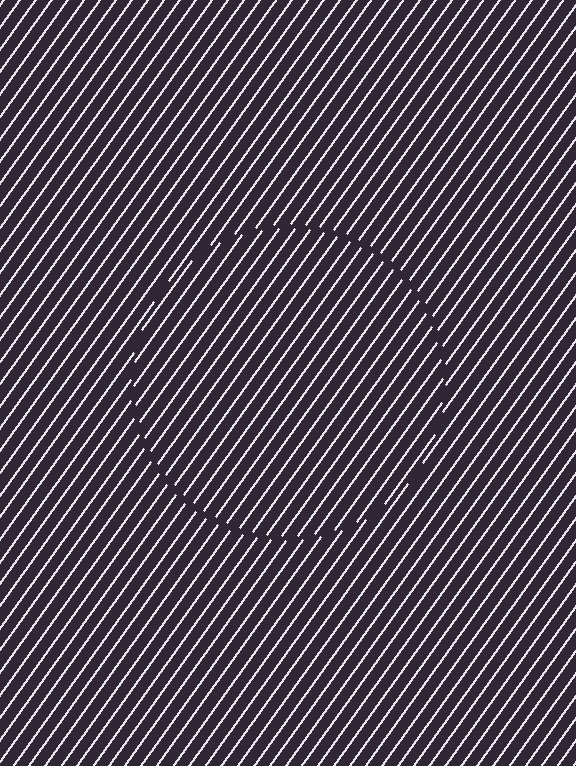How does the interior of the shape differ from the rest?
The interior of the shape contains the same grating, shifted by half a period — the contour is defined by the phase discontinuity where line-ends from the inner and outer gratings abut.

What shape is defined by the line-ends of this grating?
An illusory circle. The interior of the shape contains the same grating, shifted by half a period — the contour is defined by the phase discontinuity where line-ends from the inner and outer gratings abut.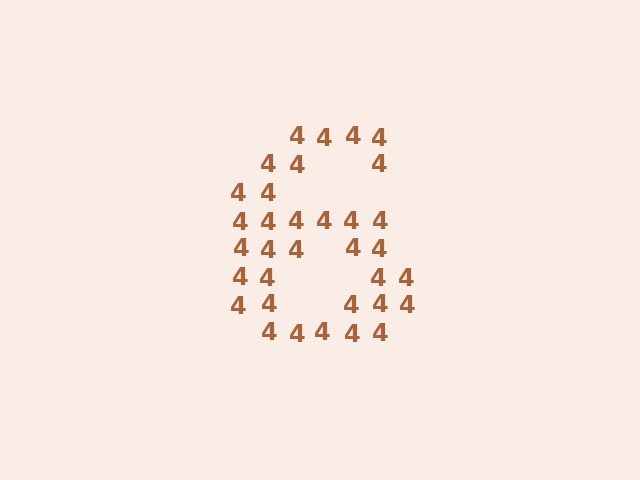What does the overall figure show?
The overall figure shows the digit 6.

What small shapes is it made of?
It is made of small digit 4's.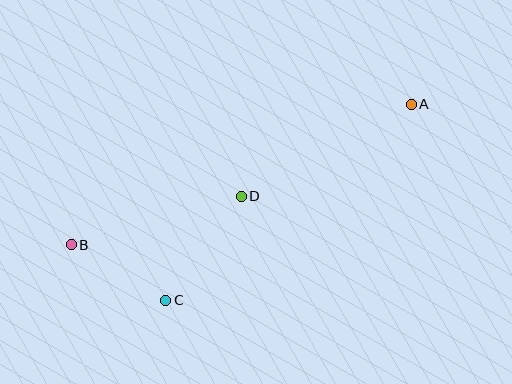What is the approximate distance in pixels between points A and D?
The distance between A and D is approximately 193 pixels.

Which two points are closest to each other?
Points B and C are closest to each other.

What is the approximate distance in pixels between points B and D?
The distance between B and D is approximately 176 pixels.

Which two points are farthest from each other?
Points A and B are farthest from each other.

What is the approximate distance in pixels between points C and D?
The distance between C and D is approximately 128 pixels.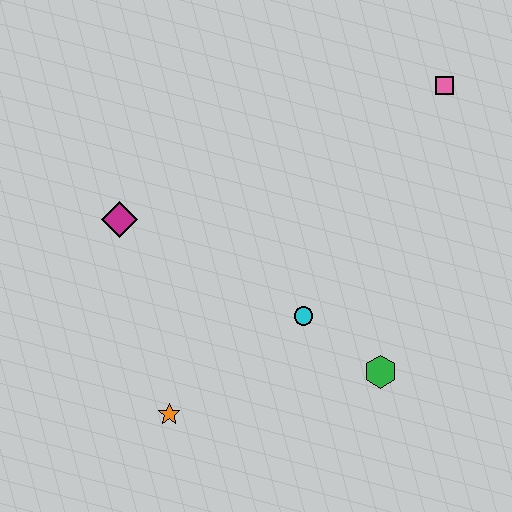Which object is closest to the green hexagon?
The cyan circle is closest to the green hexagon.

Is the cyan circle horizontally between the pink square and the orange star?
Yes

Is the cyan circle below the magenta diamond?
Yes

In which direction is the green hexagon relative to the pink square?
The green hexagon is below the pink square.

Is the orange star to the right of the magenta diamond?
Yes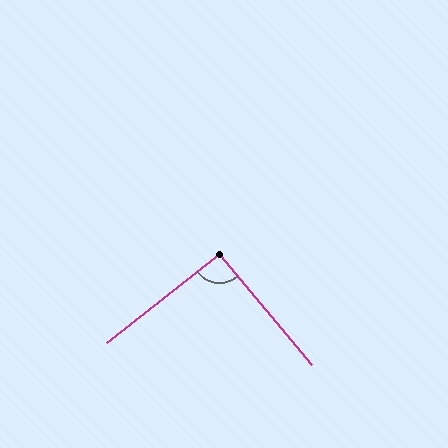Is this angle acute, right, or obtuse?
It is approximately a right angle.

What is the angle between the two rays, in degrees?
Approximately 92 degrees.